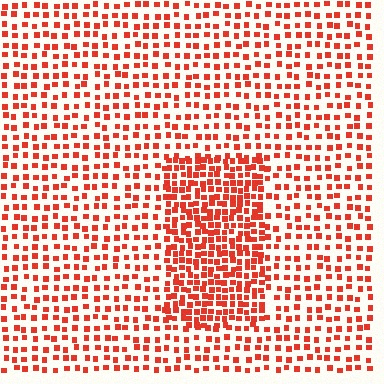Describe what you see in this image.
The image contains small red elements arranged at two different densities. A rectangle-shaped region is visible where the elements are more densely packed than the surrounding area.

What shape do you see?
I see a rectangle.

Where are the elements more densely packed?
The elements are more densely packed inside the rectangle boundary.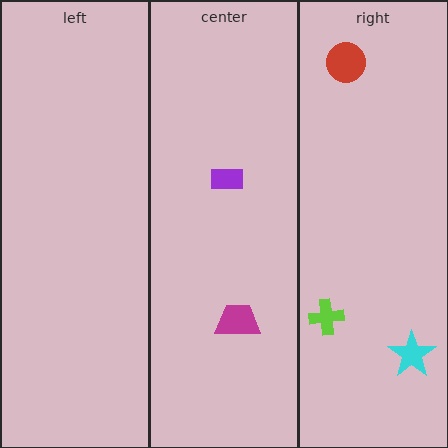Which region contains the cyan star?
The right region.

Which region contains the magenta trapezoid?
The center region.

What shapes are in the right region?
The lime cross, the red circle, the cyan star.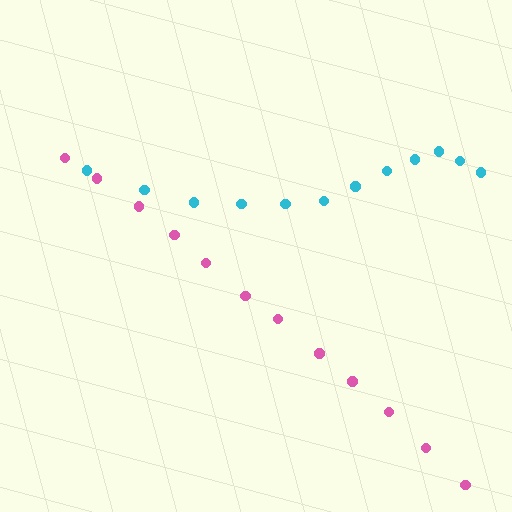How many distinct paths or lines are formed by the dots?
There are 2 distinct paths.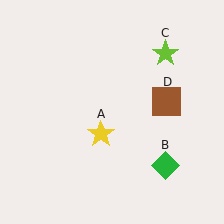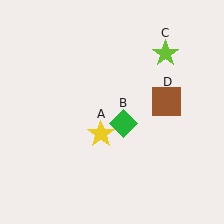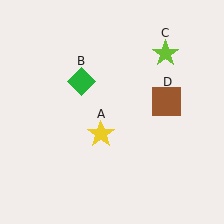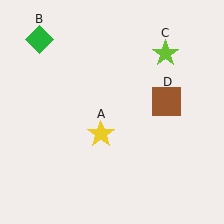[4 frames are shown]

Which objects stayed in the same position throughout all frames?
Yellow star (object A) and lime star (object C) and brown square (object D) remained stationary.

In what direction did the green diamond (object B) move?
The green diamond (object B) moved up and to the left.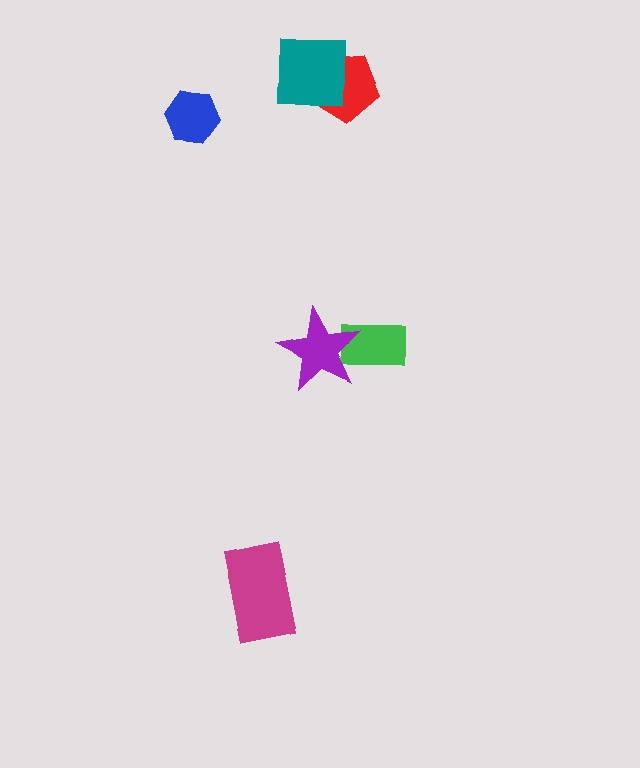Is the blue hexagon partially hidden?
No, no other shape covers it.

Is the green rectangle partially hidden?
Yes, it is partially covered by another shape.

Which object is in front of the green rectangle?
The purple star is in front of the green rectangle.